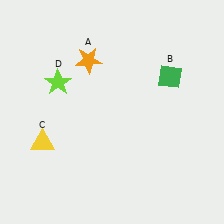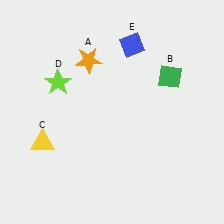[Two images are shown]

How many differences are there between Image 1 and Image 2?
There is 1 difference between the two images.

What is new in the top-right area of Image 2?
A blue diamond (E) was added in the top-right area of Image 2.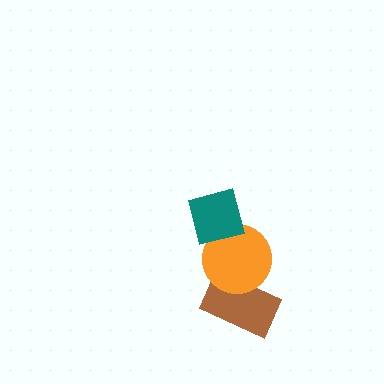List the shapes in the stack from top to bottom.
From top to bottom: the teal square, the orange circle, the brown rectangle.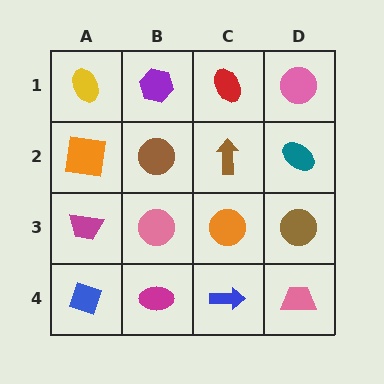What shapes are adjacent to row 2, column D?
A pink circle (row 1, column D), a brown circle (row 3, column D), a brown arrow (row 2, column C).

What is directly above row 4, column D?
A brown circle.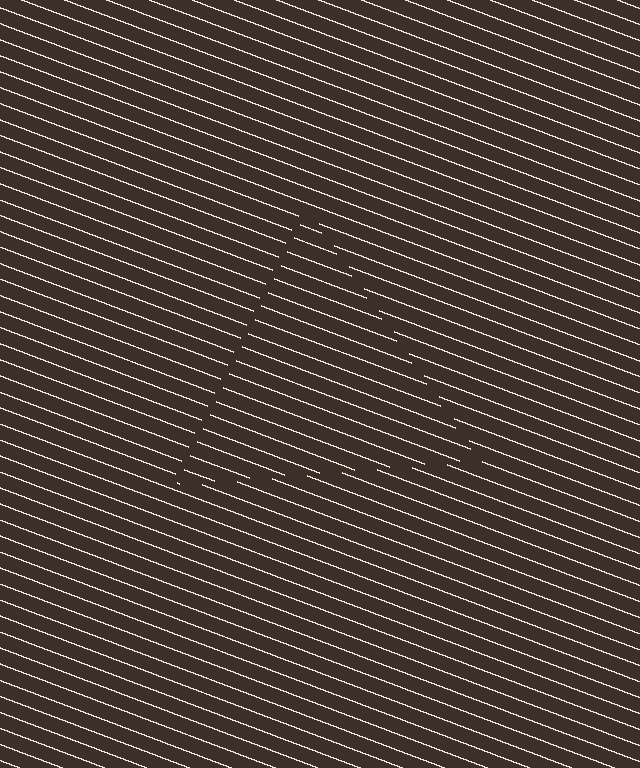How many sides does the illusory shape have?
3 sides — the line-ends trace a triangle.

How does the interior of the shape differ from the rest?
The interior of the shape contains the same grating, shifted by half a period — the contour is defined by the phase discontinuity where line-ends from the inner and outer gratings abut.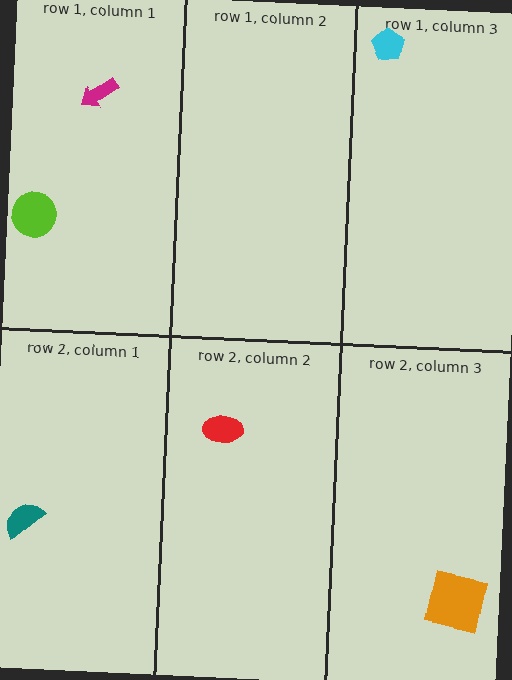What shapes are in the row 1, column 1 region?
The lime circle, the magenta arrow.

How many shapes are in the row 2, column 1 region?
1.